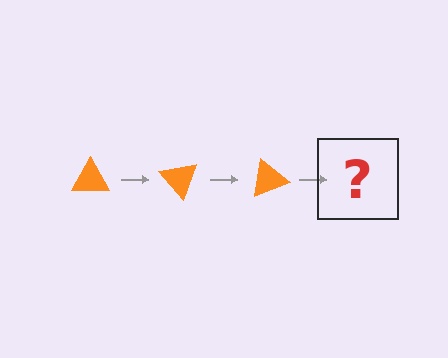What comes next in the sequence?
The next element should be an orange triangle rotated 150 degrees.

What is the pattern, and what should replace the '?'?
The pattern is that the triangle rotates 50 degrees each step. The '?' should be an orange triangle rotated 150 degrees.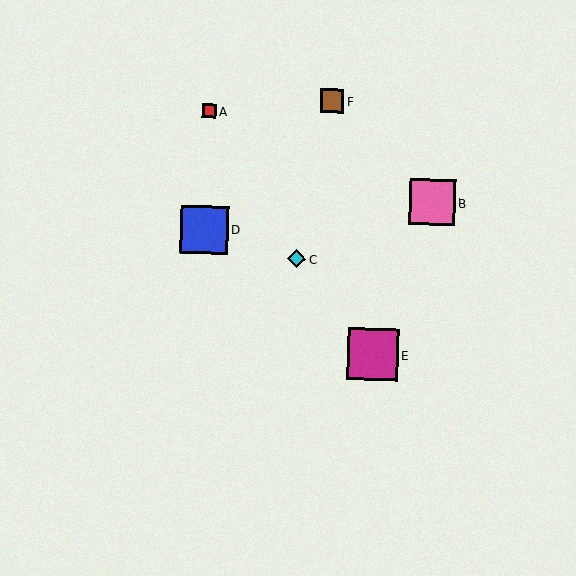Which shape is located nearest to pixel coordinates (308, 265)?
The cyan diamond (labeled C) at (296, 259) is nearest to that location.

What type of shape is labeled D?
Shape D is a blue square.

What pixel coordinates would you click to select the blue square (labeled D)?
Click at (204, 229) to select the blue square D.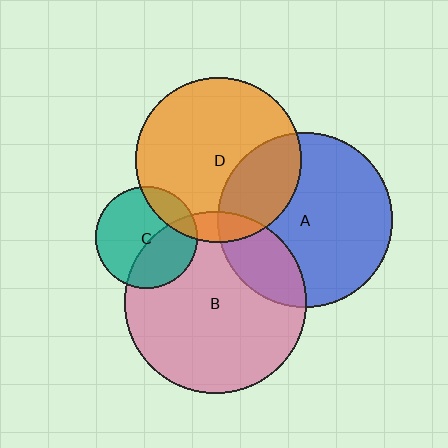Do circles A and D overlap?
Yes.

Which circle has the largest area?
Circle B (pink).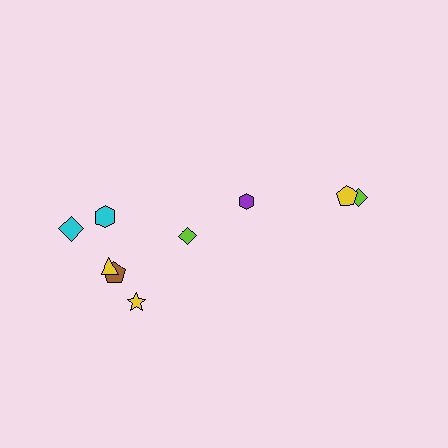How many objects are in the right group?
There are 3 objects.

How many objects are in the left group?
There are 6 objects.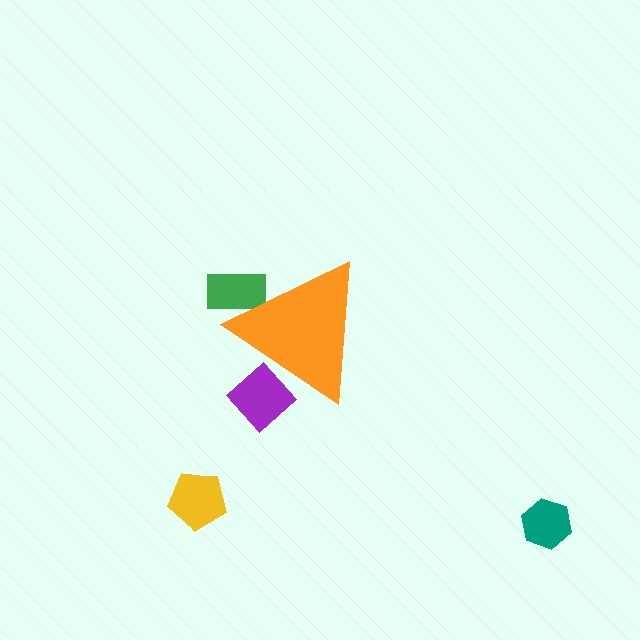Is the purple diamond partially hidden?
Yes, the purple diamond is partially hidden behind the orange triangle.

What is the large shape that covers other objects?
An orange triangle.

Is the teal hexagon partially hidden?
No, the teal hexagon is fully visible.